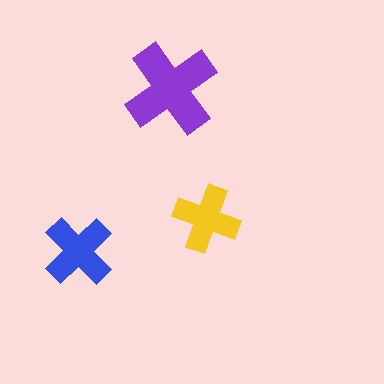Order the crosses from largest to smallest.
the purple one, the blue one, the yellow one.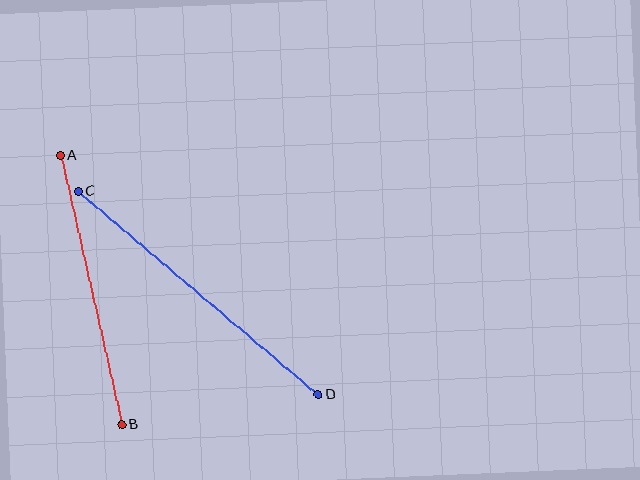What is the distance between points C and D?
The distance is approximately 314 pixels.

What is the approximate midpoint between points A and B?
The midpoint is at approximately (91, 290) pixels.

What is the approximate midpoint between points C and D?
The midpoint is at approximately (198, 293) pixels.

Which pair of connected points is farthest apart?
Points C and D are farthest apart.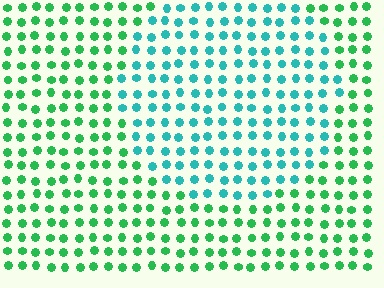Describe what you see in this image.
The image is filled with small green elements in a uniform arrangement. A circle-shaped region is visible where the elements are tinted to a slightly different hue, forming a subtle color boundary.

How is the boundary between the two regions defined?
The boundary is defined purely by a slight shift in hue (about 40 degrees). Spacing, size, and orientation are identical on both sides.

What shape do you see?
I see a circle.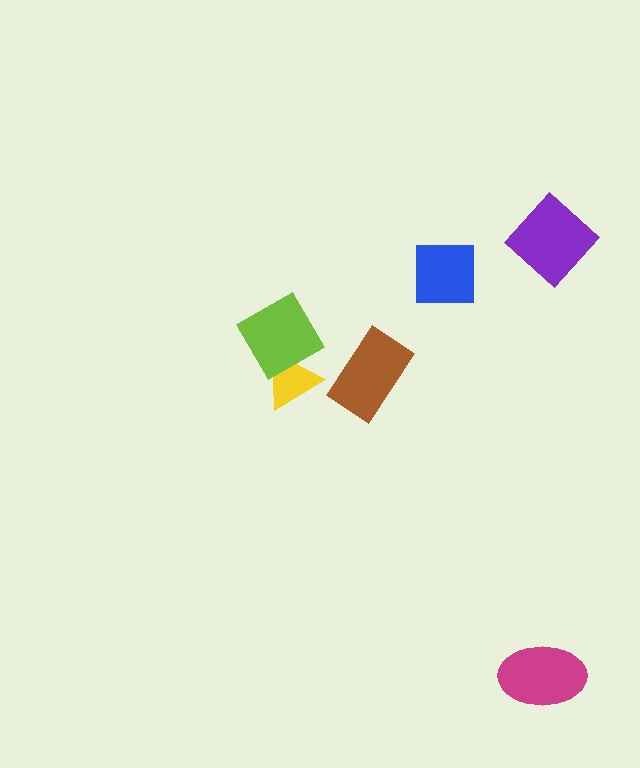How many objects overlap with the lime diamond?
1 object overlaps with the lime diamond.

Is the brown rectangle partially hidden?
No, no other shape covers it.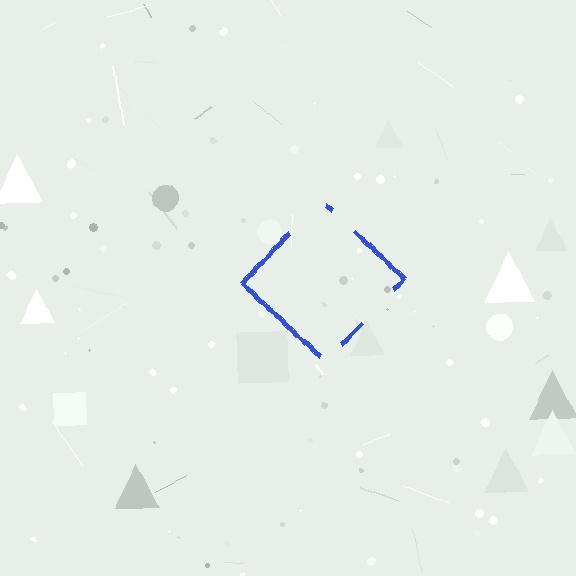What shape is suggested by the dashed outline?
The dashed outline suggests a diamond.